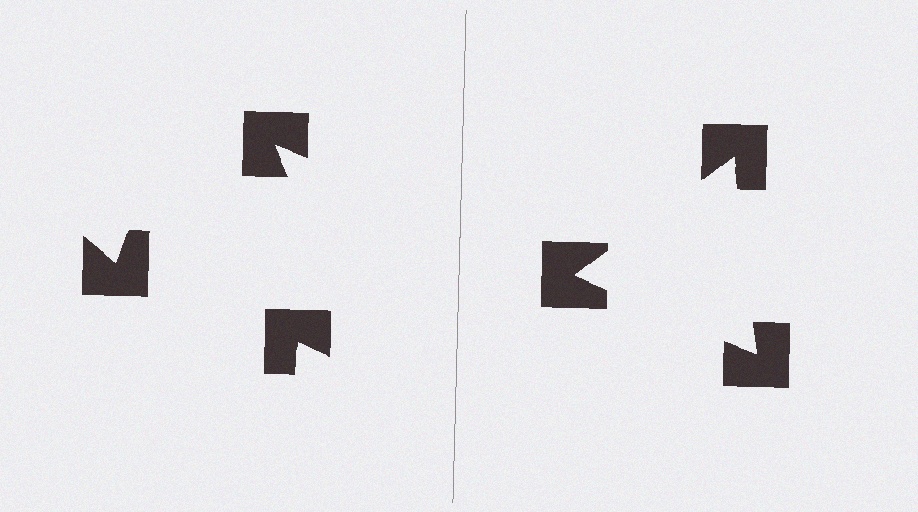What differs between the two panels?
The notched squares are positioned identically on both sides; only the wedge orientations differ. On the right they align to a triangle; on the left they are misaligned.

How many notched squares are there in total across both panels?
6 — 3 on each side.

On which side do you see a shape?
An illusory triangle appears on the right side. On the left side the wedge cuts are rotated, so no coherent shape forms.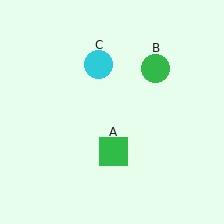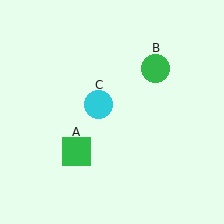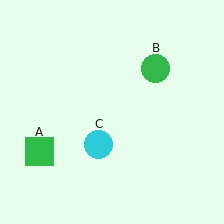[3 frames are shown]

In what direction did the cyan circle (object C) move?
The cyan circle (object C) moved down.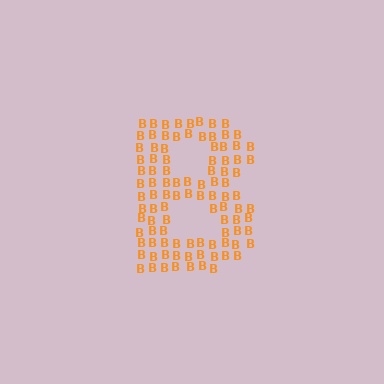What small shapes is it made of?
It is made of small letter B's.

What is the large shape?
The large shape is the letter B.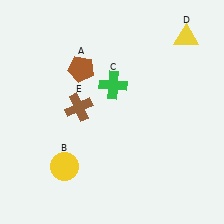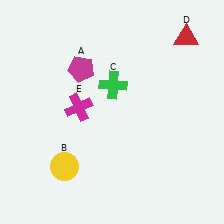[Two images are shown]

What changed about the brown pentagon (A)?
In Image 1, A is brown. In Image 2, it changed to magenta.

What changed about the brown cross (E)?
In Image 1, E is brown. In Image 2, it changed to magenta.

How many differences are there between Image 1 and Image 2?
There are 3 differences between the two images.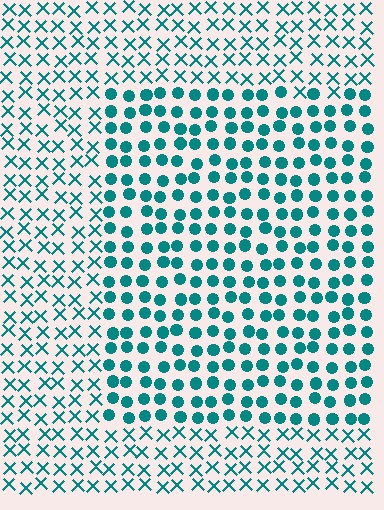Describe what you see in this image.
The image is filled with small teal elements arranged in a uniform grid. A rectangle-shaped region contains circles, while the surrounding area contains X marks. The boundary is defined purely by the change in element shape.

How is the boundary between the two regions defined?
The boundary is defined by a change in element shape: circles inside vs. X marks outside. All elements share the same color and spacing.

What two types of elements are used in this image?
The image uses circles inside the rectangle region and X marks outside it.